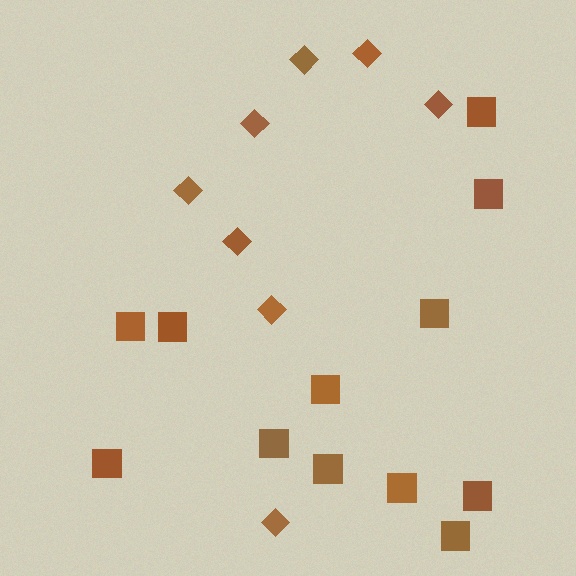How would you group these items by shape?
There are 2 groups: one group of squares (12) and one group of diamonds (8).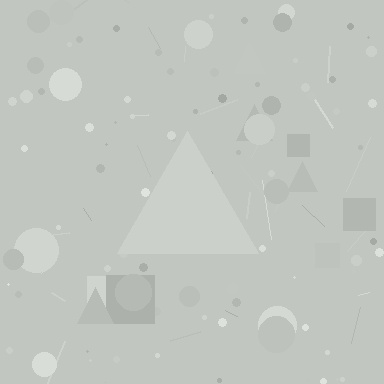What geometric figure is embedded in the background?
A triangle is embedded in the background.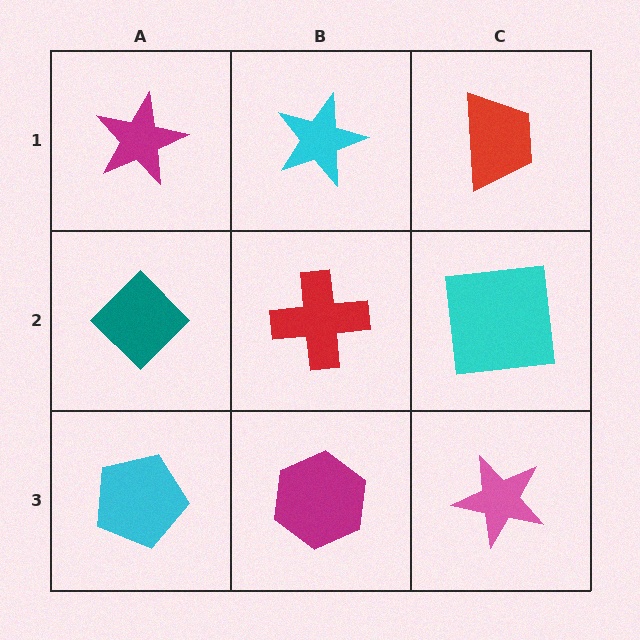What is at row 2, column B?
A red cross.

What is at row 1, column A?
A magenta star.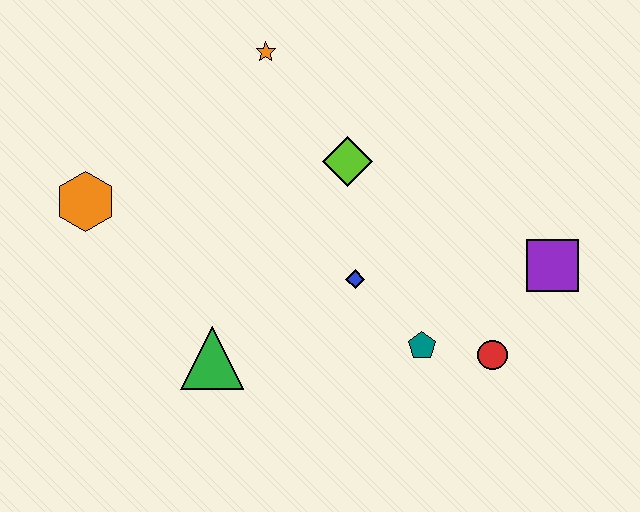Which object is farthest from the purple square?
The orange hexagon is farthest from the purple square.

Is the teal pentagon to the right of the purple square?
No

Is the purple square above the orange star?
No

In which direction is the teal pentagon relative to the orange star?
The teal pentagon is below the orange star.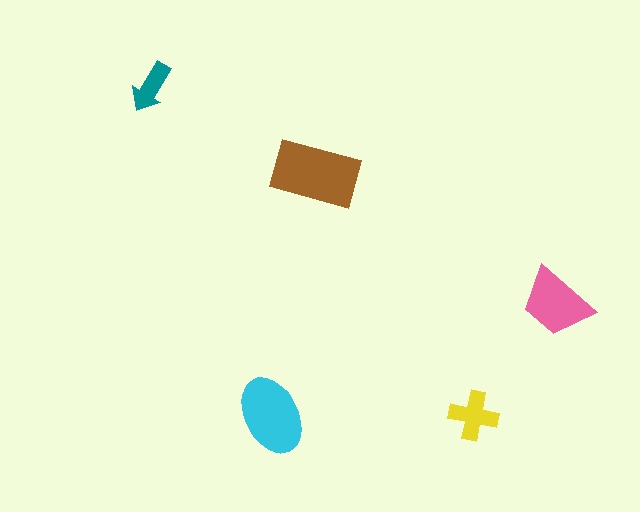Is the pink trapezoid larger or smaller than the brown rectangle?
Smaller.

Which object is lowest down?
The yellow cross is bottommost.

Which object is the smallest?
The teal arrow.